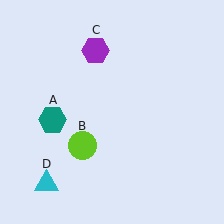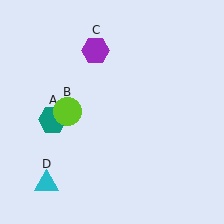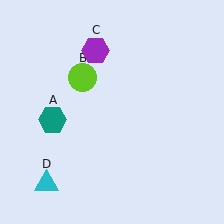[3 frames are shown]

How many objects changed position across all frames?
1 object changed position: lime circle (object B).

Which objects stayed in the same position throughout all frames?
Teal hexagon (object A) and purple hexagon (object C) and cyan triangle (object D) remained stationary.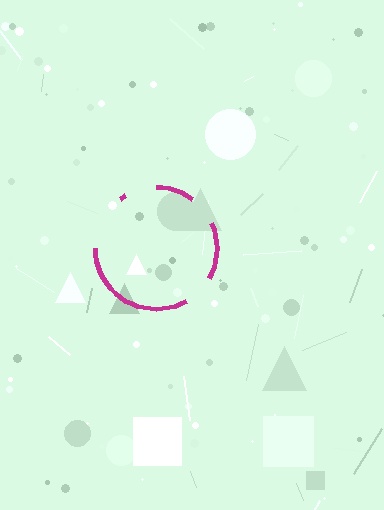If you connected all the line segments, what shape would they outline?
They would outline a circle.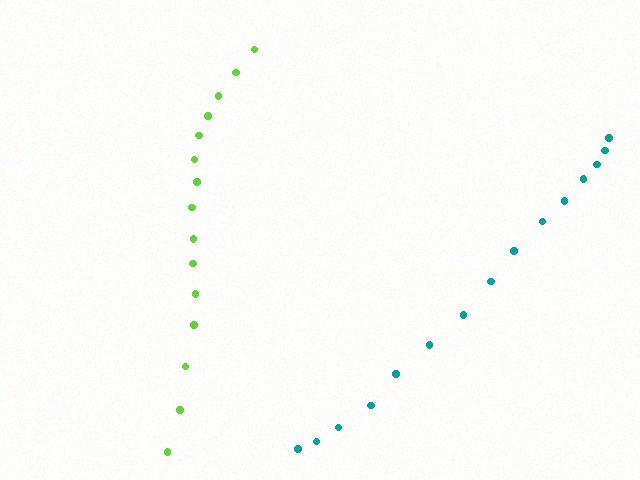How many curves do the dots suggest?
There are 2 distinct paths.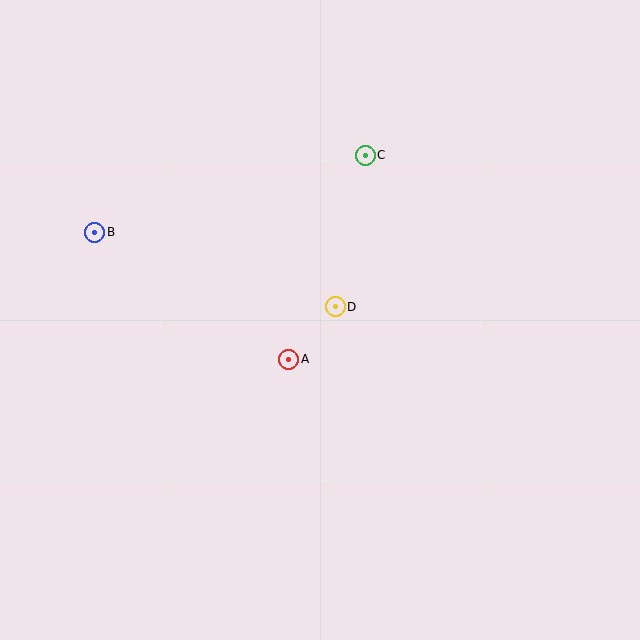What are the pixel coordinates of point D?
Point D is at (335, 307).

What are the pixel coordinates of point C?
Point C is at (365, 155).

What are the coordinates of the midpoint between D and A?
The midpoint between D and A is at (312, 333).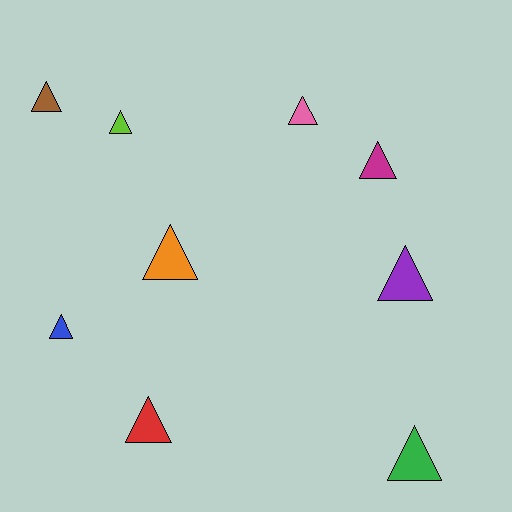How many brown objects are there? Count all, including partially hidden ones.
There is 1 brown object.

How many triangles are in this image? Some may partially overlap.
There are 9 triangles.